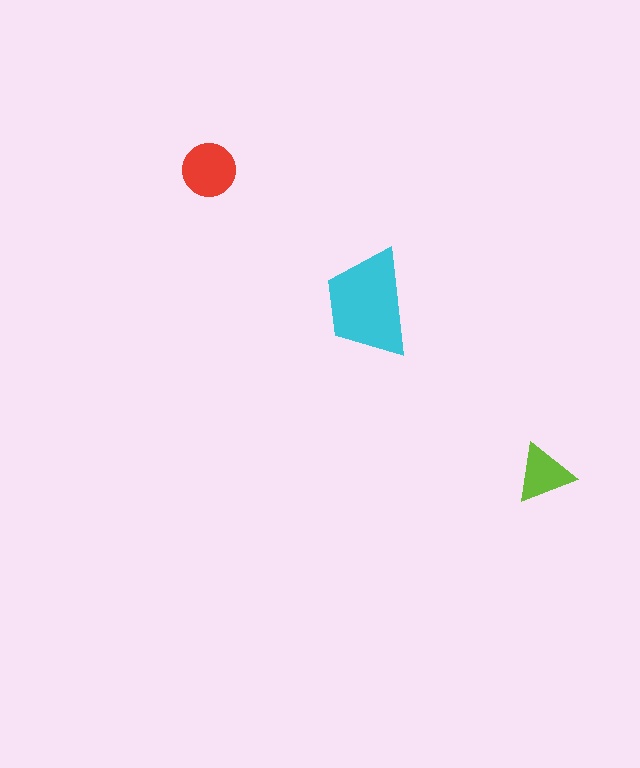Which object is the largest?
The cyan trapezoid.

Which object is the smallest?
The lime triangle.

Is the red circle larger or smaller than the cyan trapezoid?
Smaller.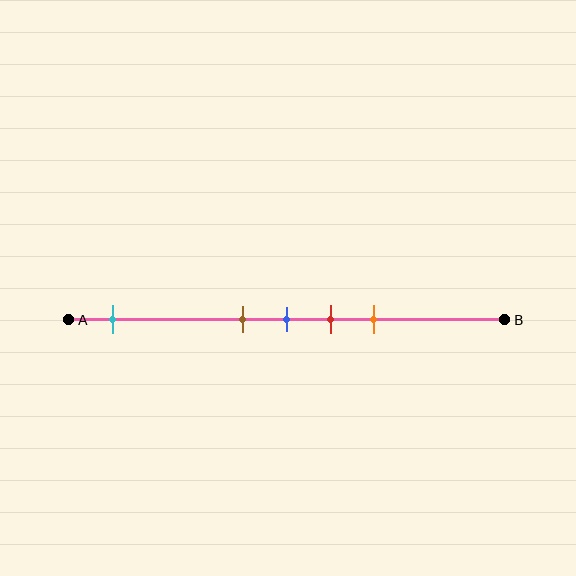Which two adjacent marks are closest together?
The brown and blue marks are the closest adjacent pair.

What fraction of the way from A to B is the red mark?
The red mark is approximately 60% (0.6) of the way from A to B.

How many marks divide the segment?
There are 5 marks dividing the segment.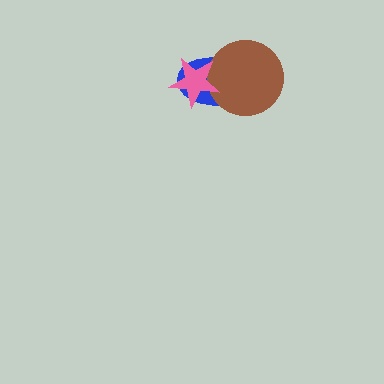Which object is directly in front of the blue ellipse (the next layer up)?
The brown circle is directly in front of the blue ellipse.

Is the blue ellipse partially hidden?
Yes, it is partially covered by another shape.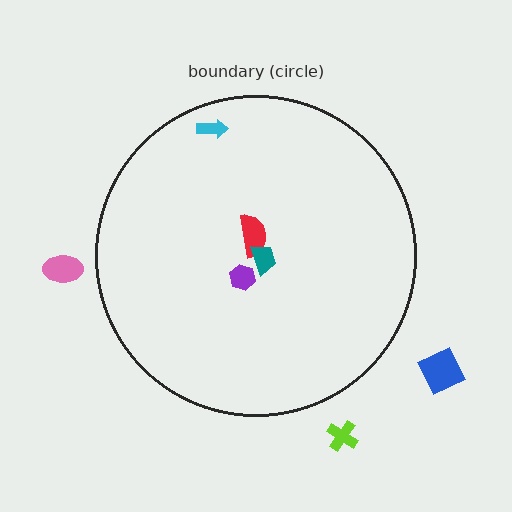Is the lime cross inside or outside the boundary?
Outside.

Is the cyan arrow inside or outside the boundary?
Inside.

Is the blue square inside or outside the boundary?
Outside.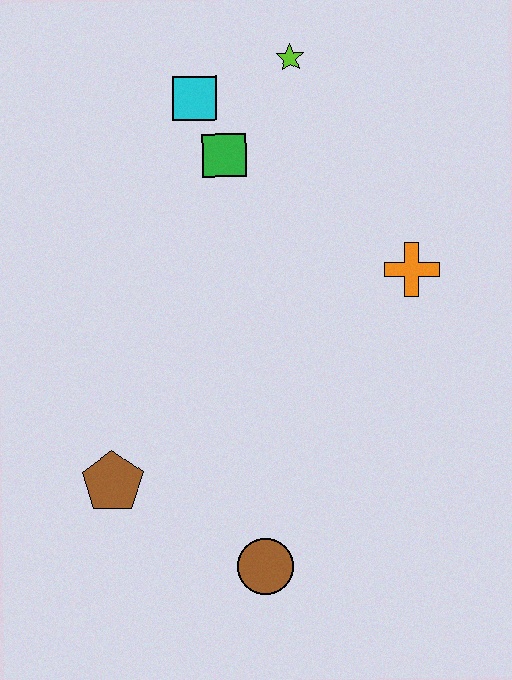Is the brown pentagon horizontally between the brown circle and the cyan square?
No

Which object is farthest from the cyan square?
The brown circle is farthest from the cyan square.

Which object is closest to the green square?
The cyan square is closest to the green square.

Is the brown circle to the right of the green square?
Yes